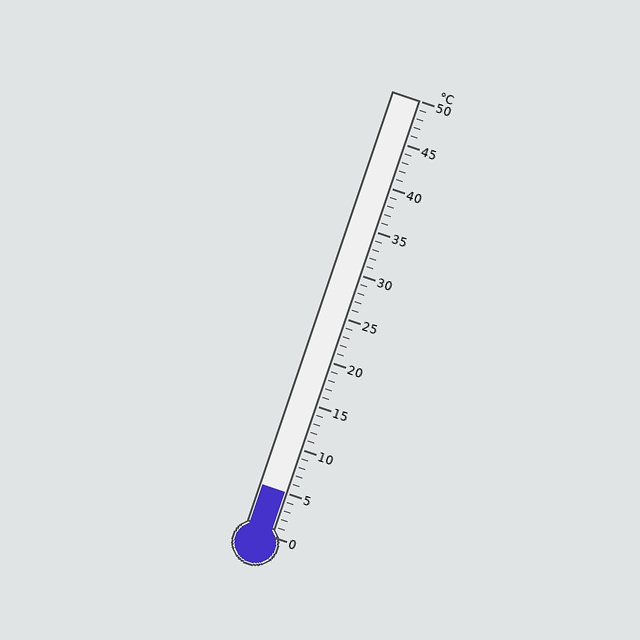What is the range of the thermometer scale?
The thermometer scale ranges from 0°C to 50°C.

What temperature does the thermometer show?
The thermometer shows approximately 5°C.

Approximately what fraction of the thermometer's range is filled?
The thermometer is filled to approximately 10% of its range.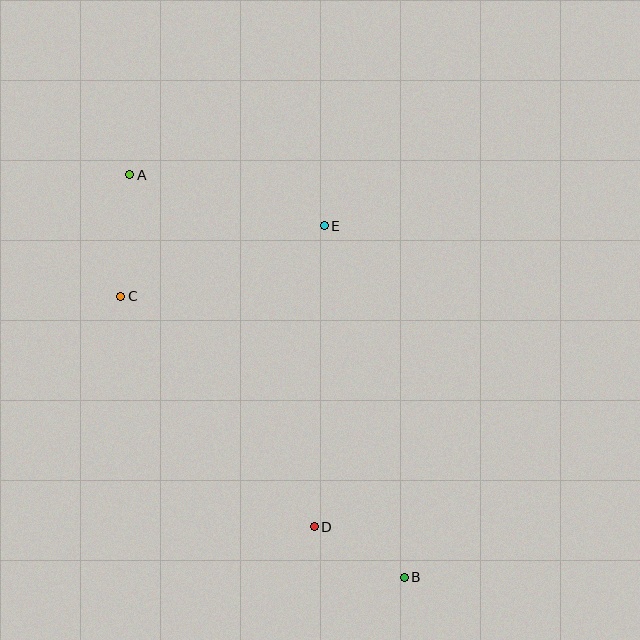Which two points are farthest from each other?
Points A and B are farthest from each other.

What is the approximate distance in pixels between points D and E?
The distance between D and E is approximately 301 pixels.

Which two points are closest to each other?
Points B and D are closest to each other.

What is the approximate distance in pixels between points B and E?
The distance between B and E is approximately 360 pixels.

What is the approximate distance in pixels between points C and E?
The distance between C and E is approximately 215 pixels.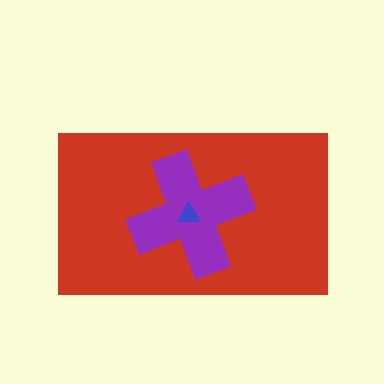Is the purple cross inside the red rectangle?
Yes.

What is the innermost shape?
The blue triangle.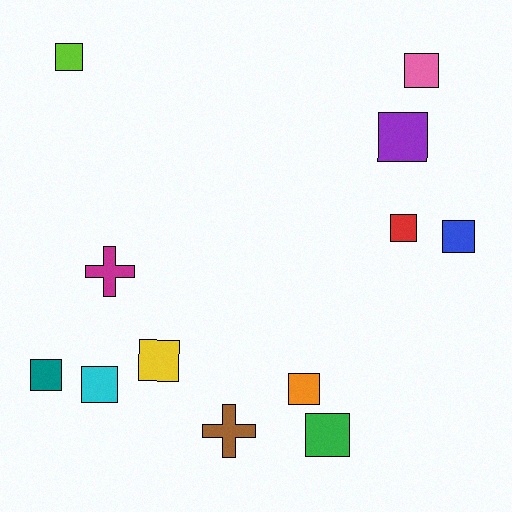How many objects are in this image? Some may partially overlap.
There are 12 objects.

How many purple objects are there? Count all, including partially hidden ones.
There is 1 purple object.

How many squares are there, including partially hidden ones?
There are 10 squares.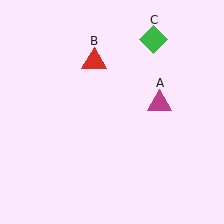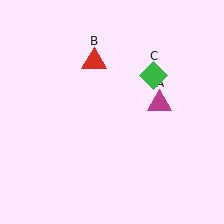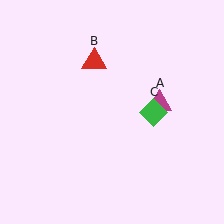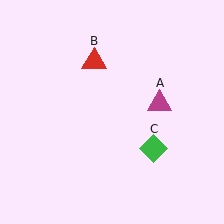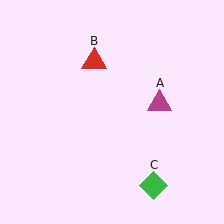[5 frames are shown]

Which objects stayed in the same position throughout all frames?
Magenta triangle (object A) and red triangle (object B) remained stationary.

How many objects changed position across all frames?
1 object changed position: green diamond (object C).